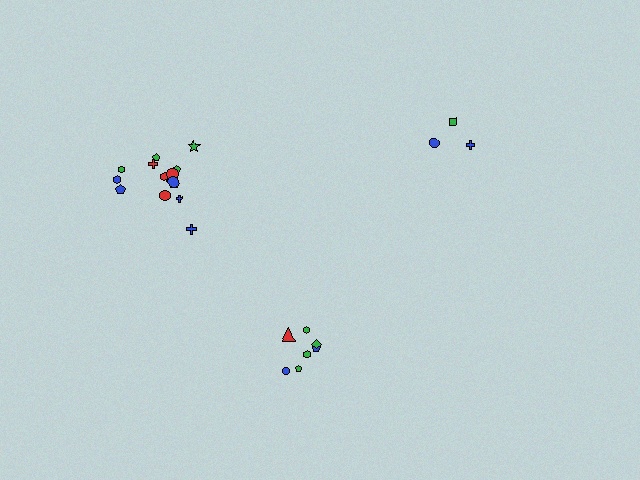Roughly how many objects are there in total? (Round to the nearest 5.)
Roughly 25 objects in total.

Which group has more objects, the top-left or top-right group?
The top-left group.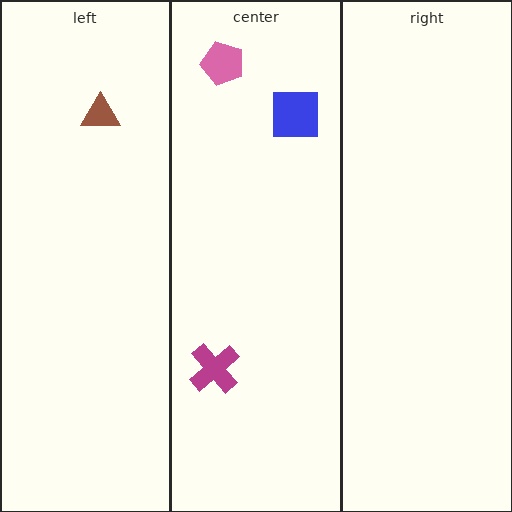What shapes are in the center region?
The blue square, the pink pentagon, the magenta cross.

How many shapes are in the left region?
1.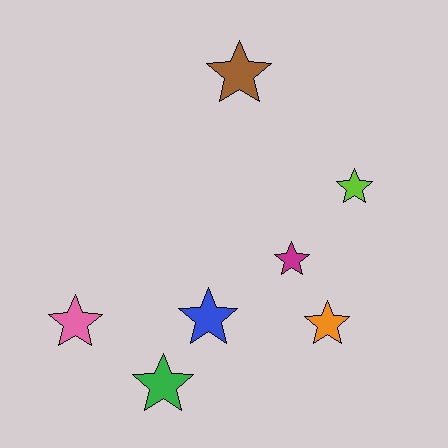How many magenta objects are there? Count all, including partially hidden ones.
There is 1 magenta object.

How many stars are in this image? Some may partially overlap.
There are 7 stars.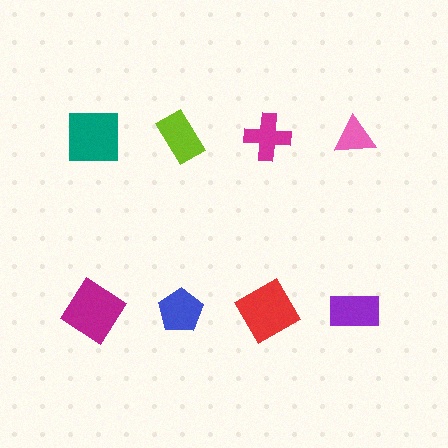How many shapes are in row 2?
4 shapes.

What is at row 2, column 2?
A blue pentagon.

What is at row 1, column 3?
A magenta cross.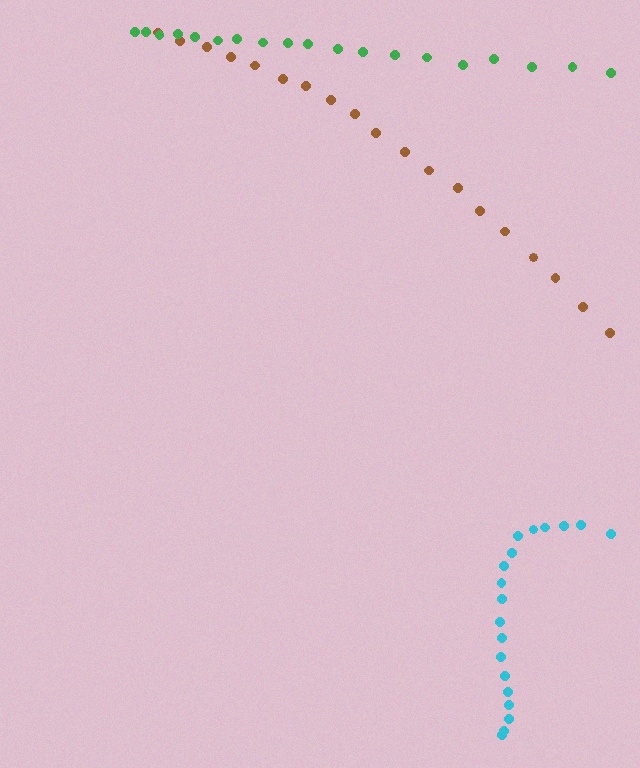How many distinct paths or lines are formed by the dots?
There are 3 distinct paths.